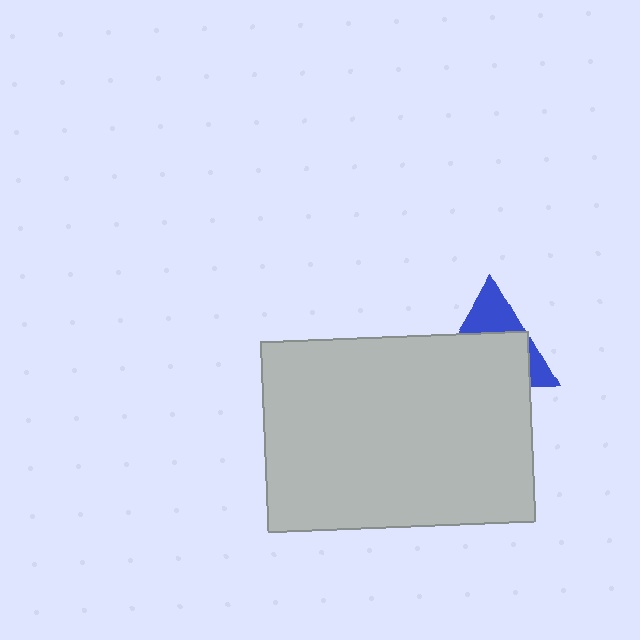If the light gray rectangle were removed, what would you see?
You would see the complete blue triangle.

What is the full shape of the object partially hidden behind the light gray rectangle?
The partially hidden object is a blue triangle.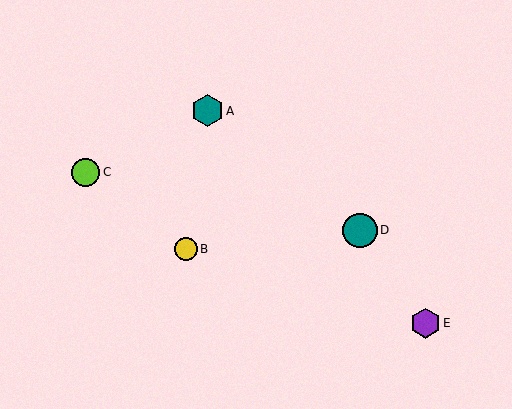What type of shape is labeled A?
Shape A is a teal hexagon.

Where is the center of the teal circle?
The center of the teal circle is at (360, 230).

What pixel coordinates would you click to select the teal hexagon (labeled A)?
Click at (207, 111) to select the teal hexagon A.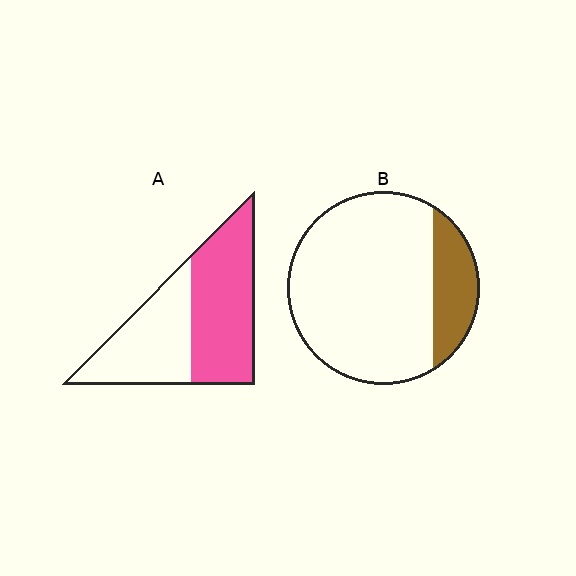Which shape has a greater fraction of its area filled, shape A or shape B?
Shape A.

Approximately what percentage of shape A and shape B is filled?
A is approximately 55% and B is approximately 20%.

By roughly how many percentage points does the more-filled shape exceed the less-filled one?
By roughly 35 percentage points (A over B).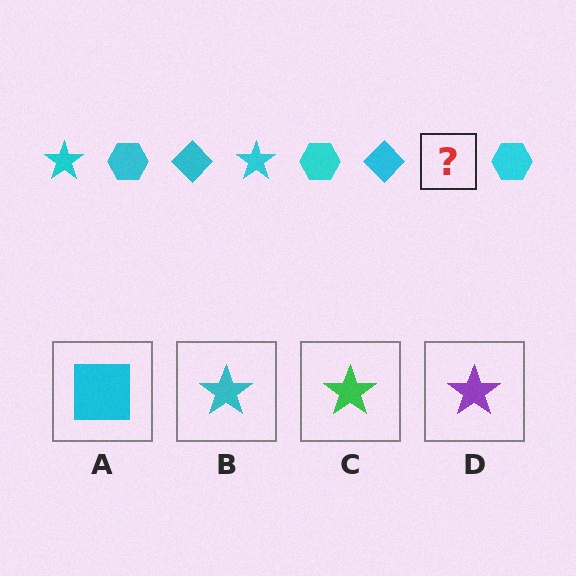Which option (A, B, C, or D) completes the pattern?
B.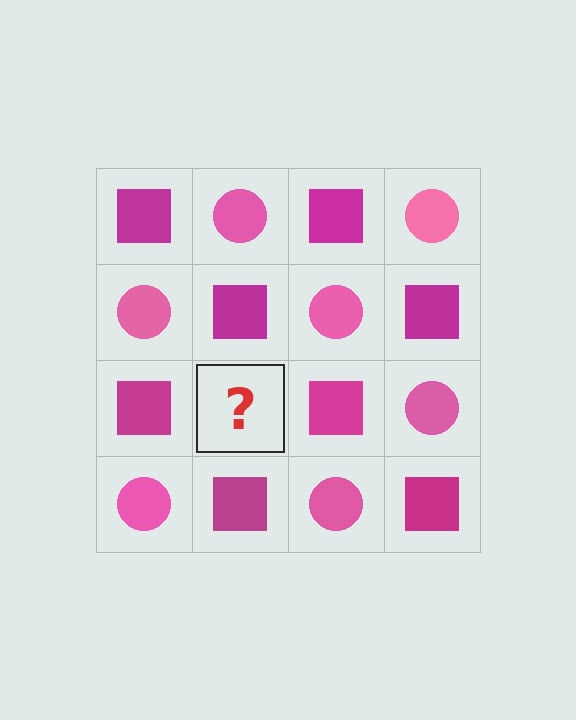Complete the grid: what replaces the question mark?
The question mark should be replaced with a pink circle.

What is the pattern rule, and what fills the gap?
The rule is that it alternates magenta square and pink circle in a checkerboard pattern. The gap should be filled with a pink circle.